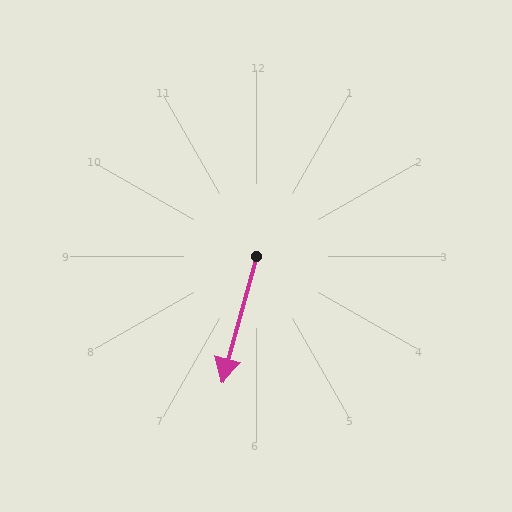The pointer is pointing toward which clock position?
Roughly 7 o'clock.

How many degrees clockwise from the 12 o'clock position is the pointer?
Approximately 195 degrees.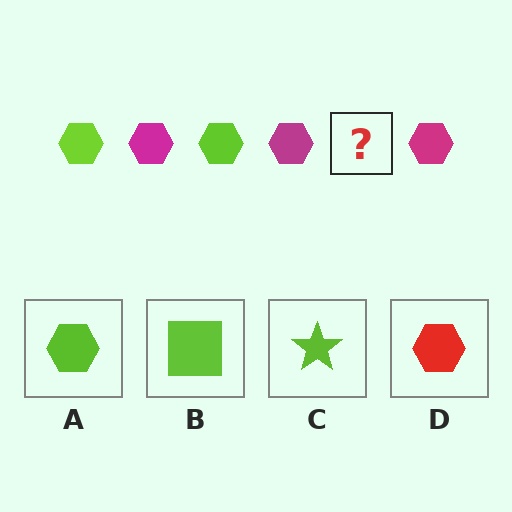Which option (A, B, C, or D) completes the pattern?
A.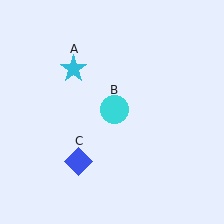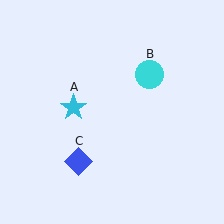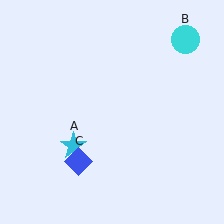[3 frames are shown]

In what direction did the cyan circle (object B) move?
The cyan circle (object B) moved up and to the right.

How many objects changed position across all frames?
2 objects changed position: cyan star (object A), cyan circle (object B).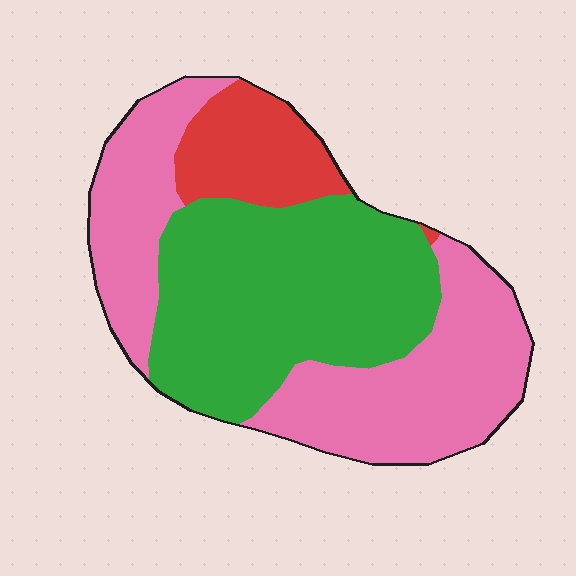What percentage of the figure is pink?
Pink covers 44% of the figure.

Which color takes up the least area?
Red, at roughly 15%.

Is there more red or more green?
Green.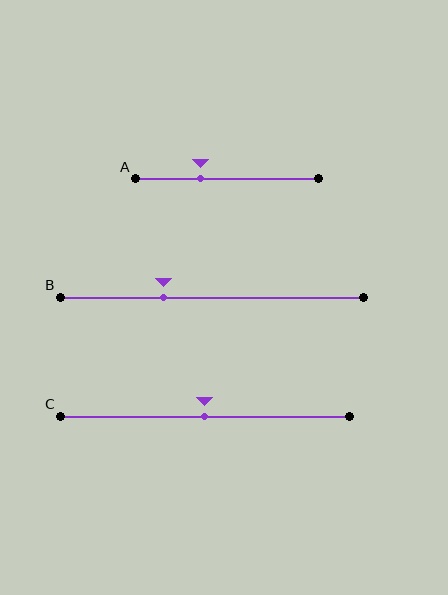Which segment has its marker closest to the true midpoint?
Segment C has its marker closest to the true midpoint.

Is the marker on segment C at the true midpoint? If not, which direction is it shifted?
Yes, the marker on segment C is at the true midpoint.